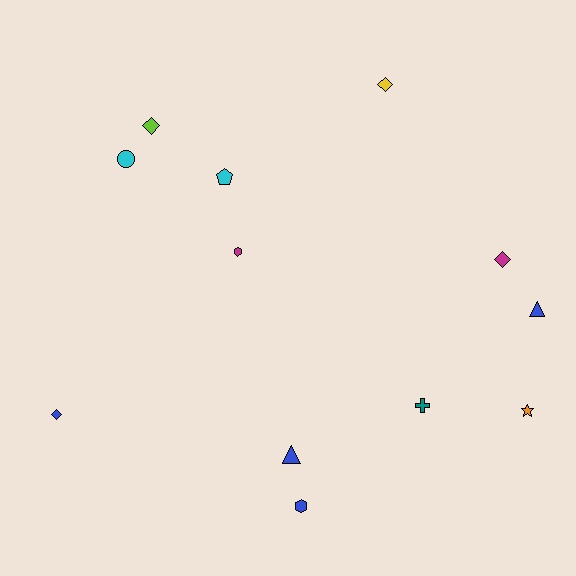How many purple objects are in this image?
There are no purple objects.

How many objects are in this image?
There are 12 objects.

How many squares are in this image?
There are no squares.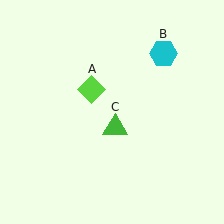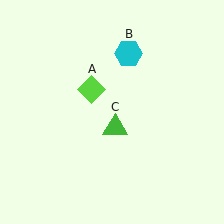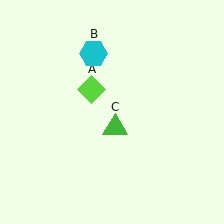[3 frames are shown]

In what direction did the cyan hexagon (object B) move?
The cyan hexagon (object B) moved left.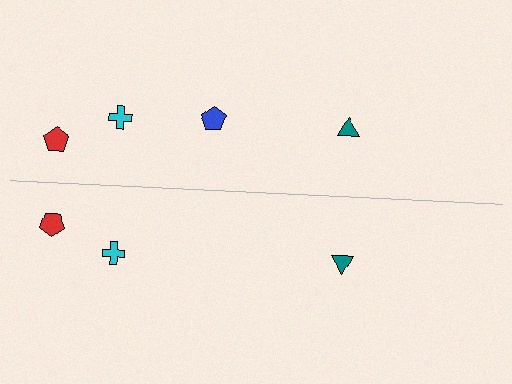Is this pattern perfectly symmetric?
No, the pattern is not perfectly symmetric. A blue pentagon is missing from the bottom side.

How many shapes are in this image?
There are 7 shapes in this image.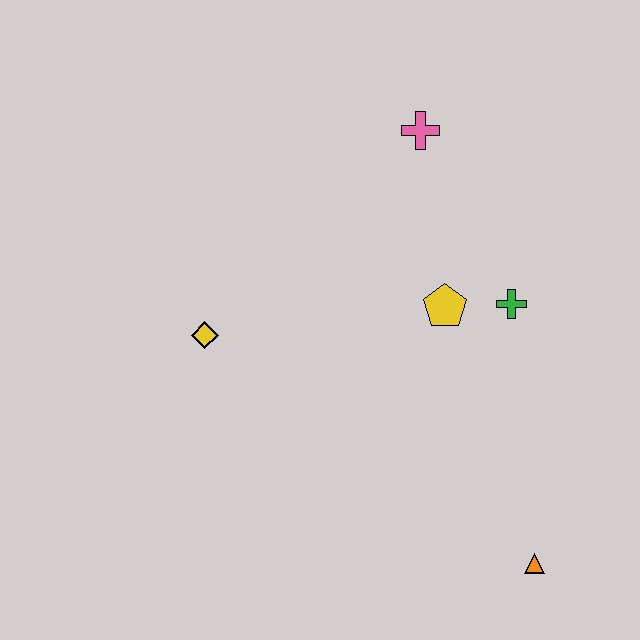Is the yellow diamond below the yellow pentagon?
Yes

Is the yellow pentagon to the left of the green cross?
Yes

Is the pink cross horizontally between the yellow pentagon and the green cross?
No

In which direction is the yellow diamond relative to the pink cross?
The yellow diamond is to the left of the pink cross.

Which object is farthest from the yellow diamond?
The orange triangle is farthest from the yellow diamond.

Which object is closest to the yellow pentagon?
The green cross is closest to the yellow pentagon.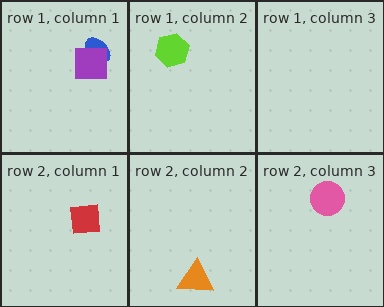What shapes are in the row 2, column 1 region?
The red square.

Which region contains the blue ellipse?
The row 1, column 1 region.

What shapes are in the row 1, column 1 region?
The blue ellipse, the purple square.